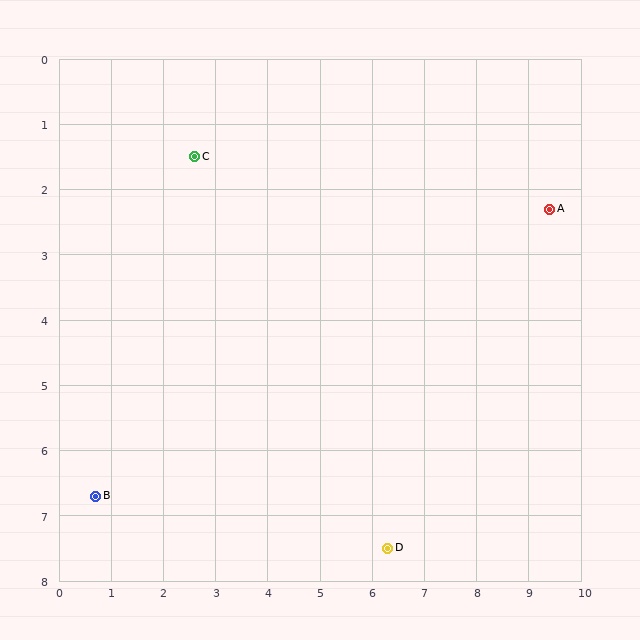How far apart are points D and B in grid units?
Points D and B are about 5.7 grid units apart.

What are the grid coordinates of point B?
Point B is at approximately (0.7, 6.7).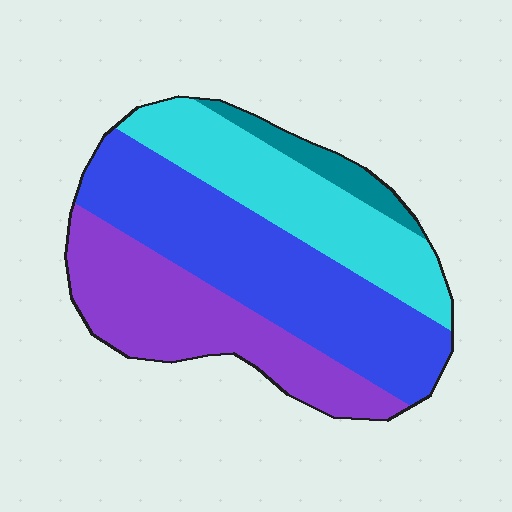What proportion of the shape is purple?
Purple covers around 30% of the shape.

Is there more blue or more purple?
Blue.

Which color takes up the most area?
Blue, at roughly 40%.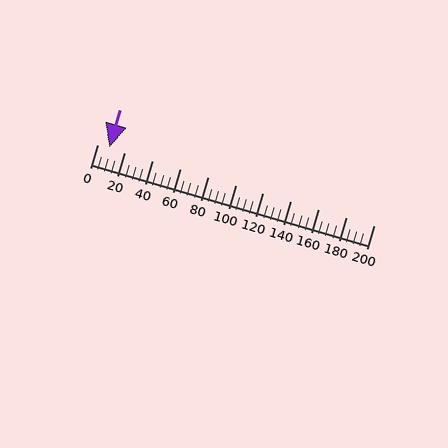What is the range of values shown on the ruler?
The ruler shows values from 0 to 200.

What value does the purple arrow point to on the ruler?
The purple arrow points to approximately 8.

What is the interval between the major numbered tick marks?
The major tick marks are spaced 20 units apart.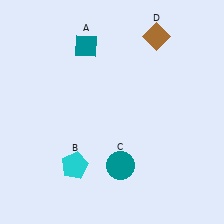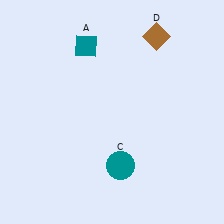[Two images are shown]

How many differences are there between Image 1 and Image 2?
There is 1 difference between the two images.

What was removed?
The cyan pentagon (B) was removed in Image 2.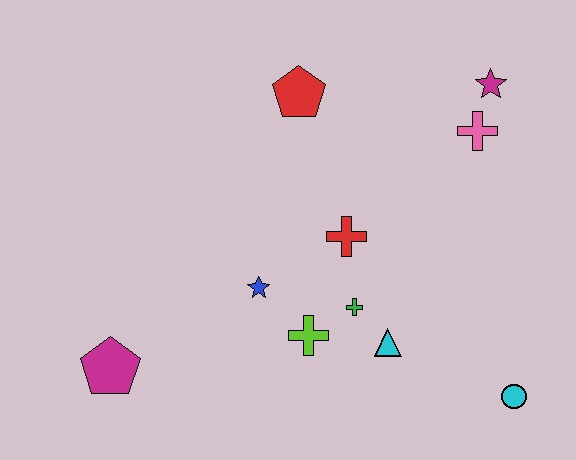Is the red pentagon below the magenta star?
Yes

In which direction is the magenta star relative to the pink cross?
The magenta star is above the pink cross.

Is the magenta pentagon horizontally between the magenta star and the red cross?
No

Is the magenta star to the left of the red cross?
No